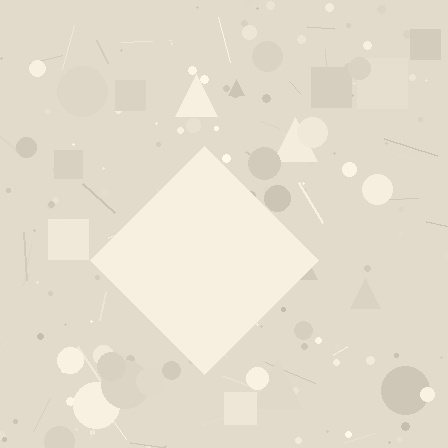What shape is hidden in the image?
A diamond is hidden in the image.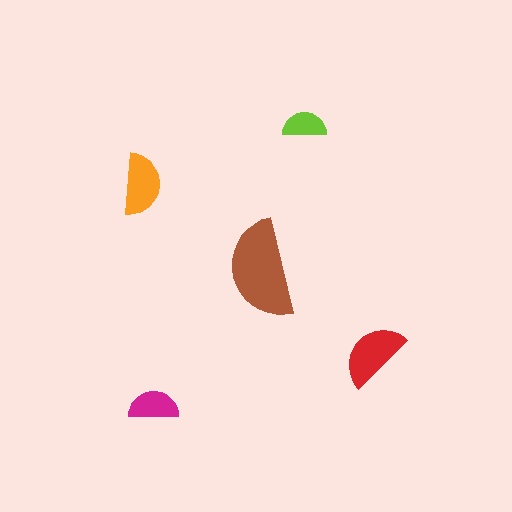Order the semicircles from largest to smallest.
the brown one, the red one, the orange one, the magenta one, the lime one.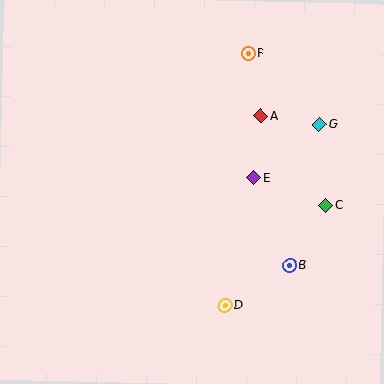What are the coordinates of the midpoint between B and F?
The midpoint between B and F is at (269, 160).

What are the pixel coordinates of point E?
Point E is at (254, 178).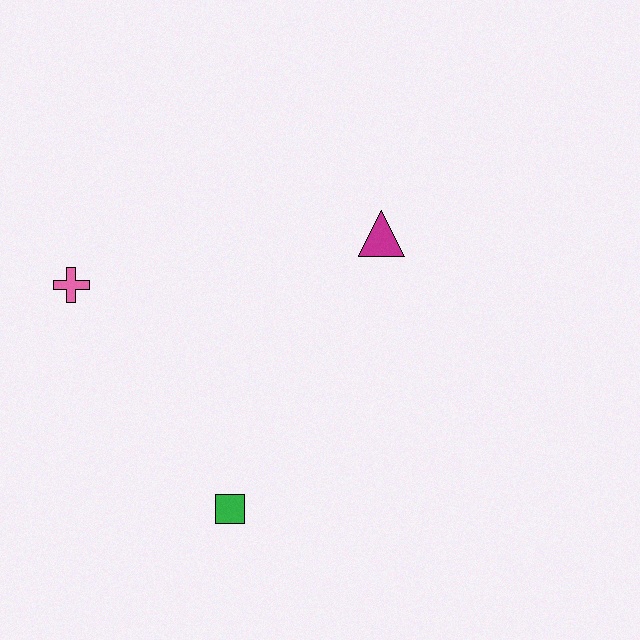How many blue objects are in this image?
There are no blue objects.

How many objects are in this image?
There are 3 objects.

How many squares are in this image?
There is 1 square.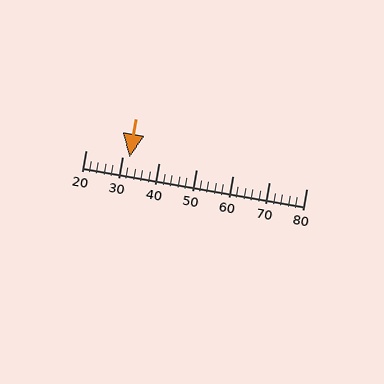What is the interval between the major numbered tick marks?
The major tick marks are spaced 10 units apart.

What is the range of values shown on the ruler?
The ruler shows values from 20 to 80.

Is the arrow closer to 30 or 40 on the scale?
The arrow is closer to 30.